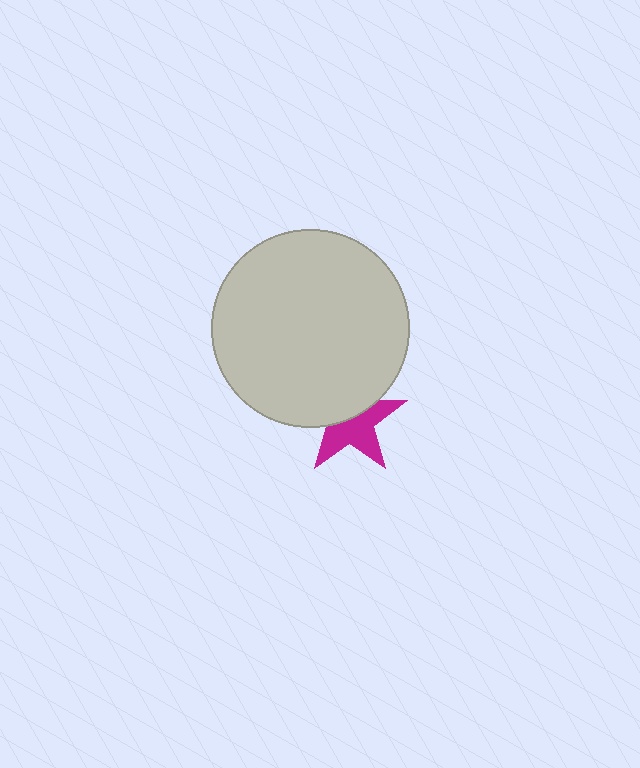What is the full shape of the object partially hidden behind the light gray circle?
The partially hidden object is a magenta star.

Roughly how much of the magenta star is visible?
About half of it is visible (roughly 55%).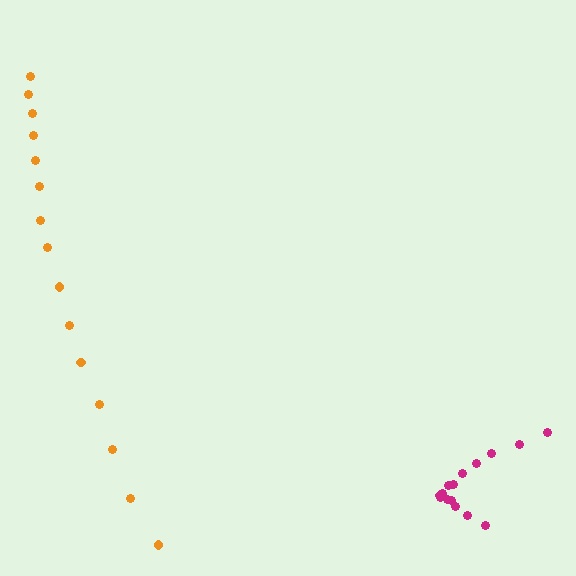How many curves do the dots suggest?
There are 2 distinct paths.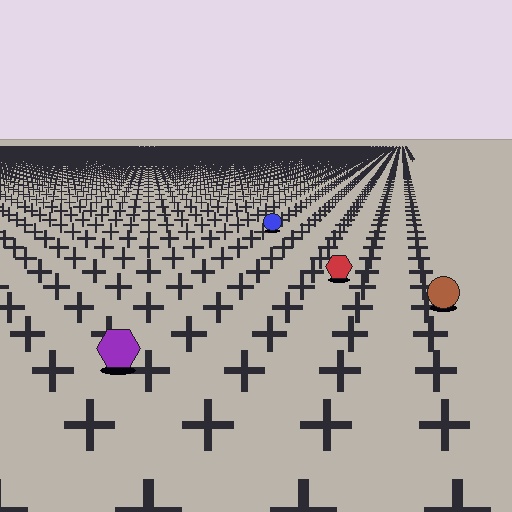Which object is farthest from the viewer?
The blue circle is farthest from the viewer. It appears smaller and the ground texture around it is denser.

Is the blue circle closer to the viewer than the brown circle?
No. The brown circle is closer — you can tell from the texture gradient: the ground texture is coarser near it.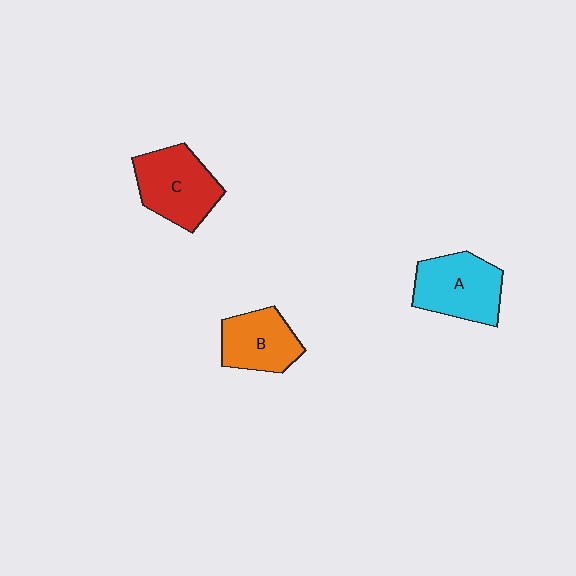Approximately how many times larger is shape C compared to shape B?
Approximately 1.3 times.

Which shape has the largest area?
Shape C (red).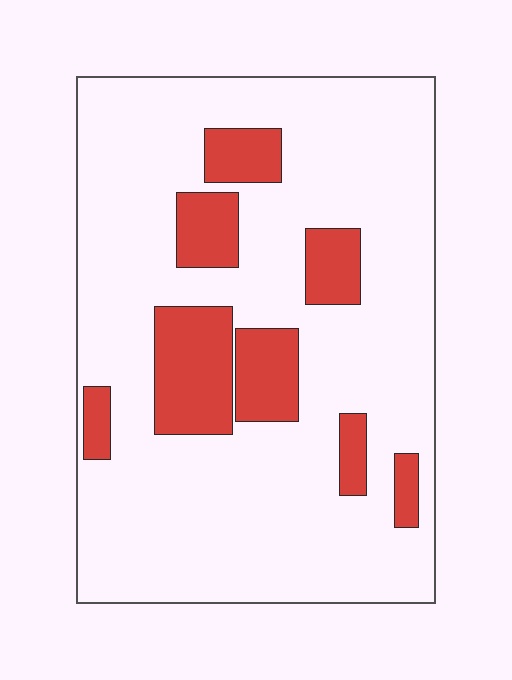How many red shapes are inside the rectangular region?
8.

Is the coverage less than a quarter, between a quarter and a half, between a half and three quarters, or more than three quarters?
Less than a quarter.